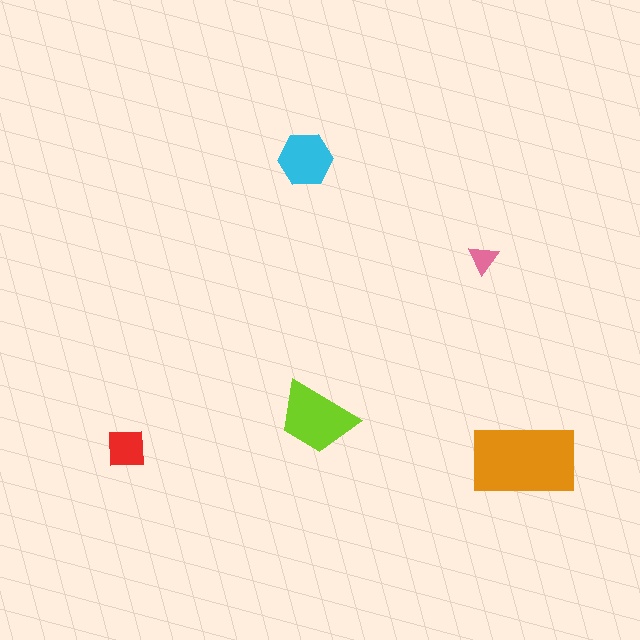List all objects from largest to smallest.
The orange rectangle, the lime trapezoid, the cyan hexagon, the red square, the pink triangle.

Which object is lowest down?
The orange rectangle is bottommost.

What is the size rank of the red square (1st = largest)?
4th.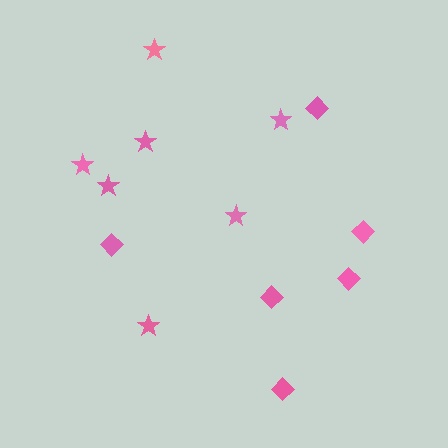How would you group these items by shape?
There are 2 groups: one group of stars (7) and one group of diamonds (6).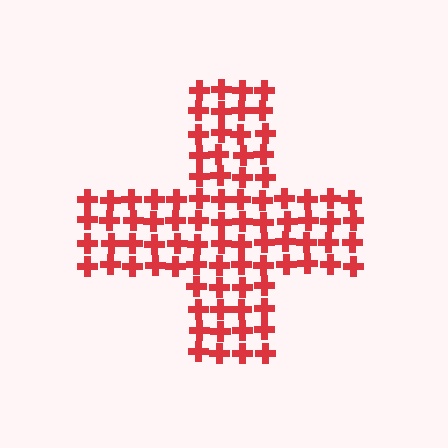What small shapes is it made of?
It is made of small crosses.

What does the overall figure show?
The overall figure shows a cross.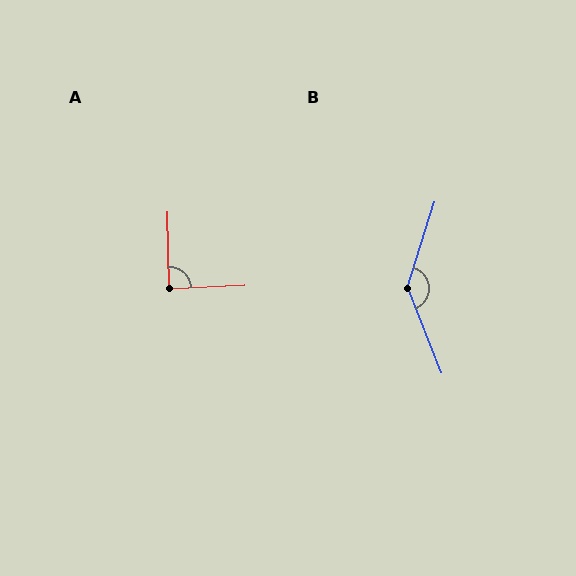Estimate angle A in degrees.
Approximately 89 degrees.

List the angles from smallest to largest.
A (89°), B (141°).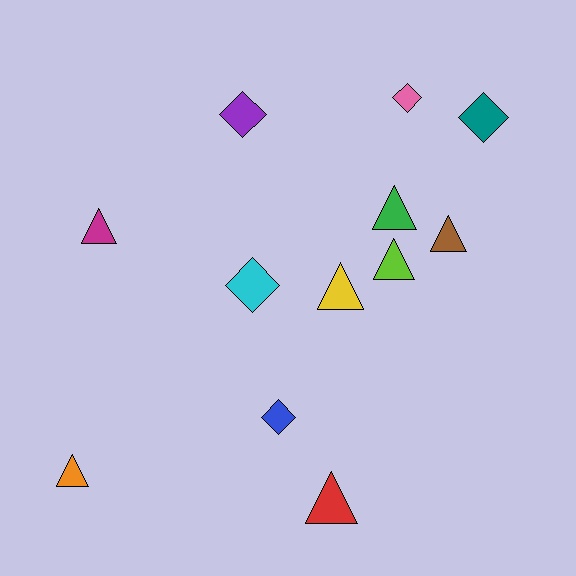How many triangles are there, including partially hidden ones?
There are 7 triangles.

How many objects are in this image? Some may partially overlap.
There are 12 objects.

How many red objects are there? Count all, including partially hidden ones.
There is 1 red object.